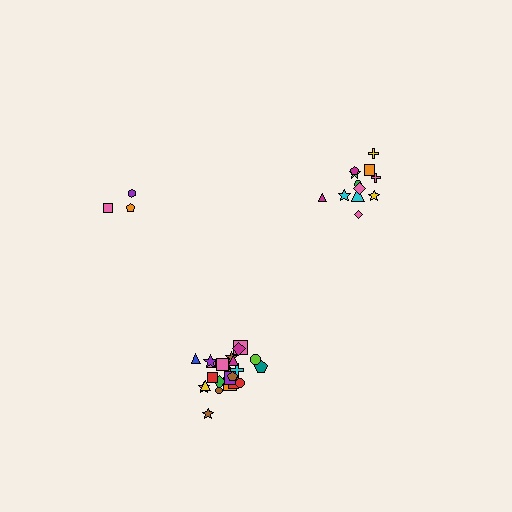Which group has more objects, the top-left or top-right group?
The top-right group.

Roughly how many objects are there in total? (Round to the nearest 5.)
Roughly 40 objects in total.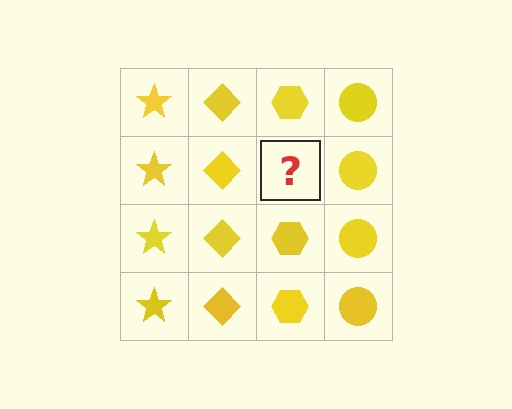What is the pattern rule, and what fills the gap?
The rule is that each column has a consistent shape. The gap should be filled with a yellow hexagon.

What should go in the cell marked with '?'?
The missing cell should contain a yellow hexagon.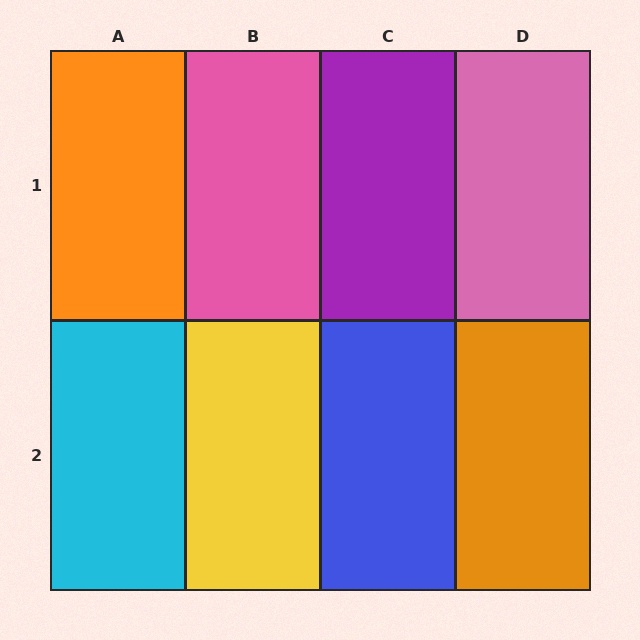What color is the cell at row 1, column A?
Orange.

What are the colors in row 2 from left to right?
Cyan, yellow, blue, orange.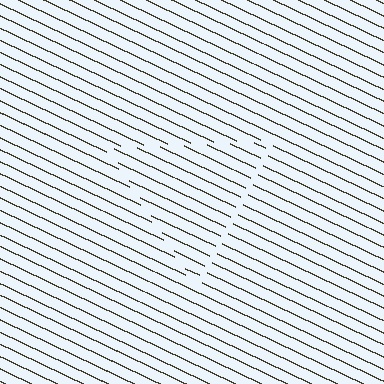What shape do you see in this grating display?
An illusory triangle. The interior of the shape contains the same grating, shifted by half a period — the contour is defined by the phase discontinuity where line-ends from the inner and outer gratings abut.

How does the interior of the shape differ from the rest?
The interior of the shape contains the same grating, shifted by half a period — the contour is defined by the phase discontinuity where line-ends from the inner and outer gratings abut.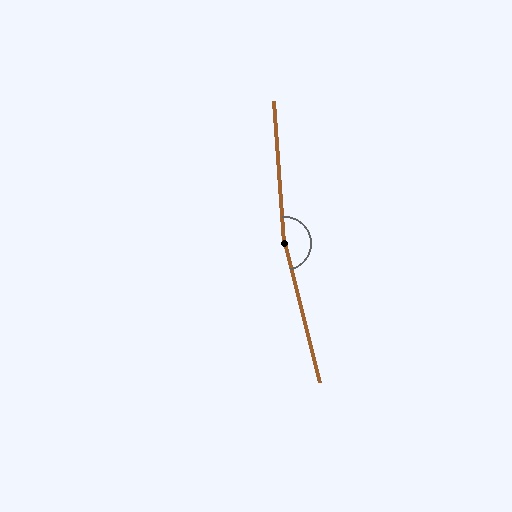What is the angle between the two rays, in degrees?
Approximately 170 degrees.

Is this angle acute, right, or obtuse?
It is obtuse.